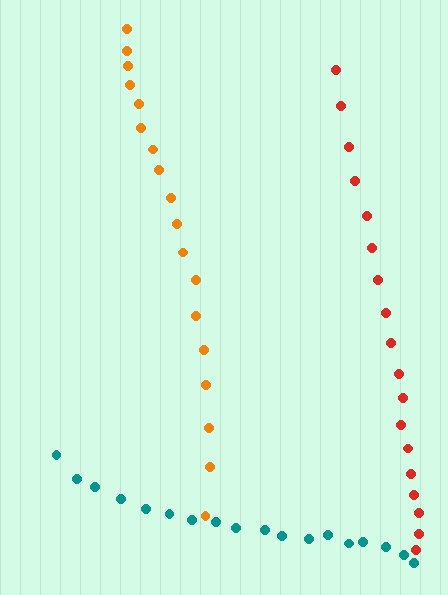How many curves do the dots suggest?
There are 3 distinct paths.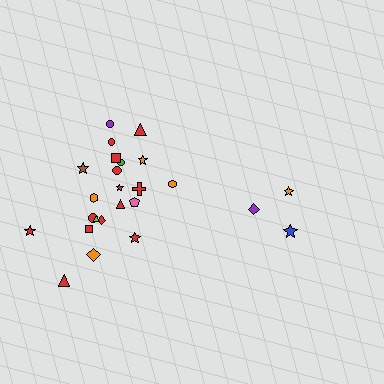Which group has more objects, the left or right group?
The left group.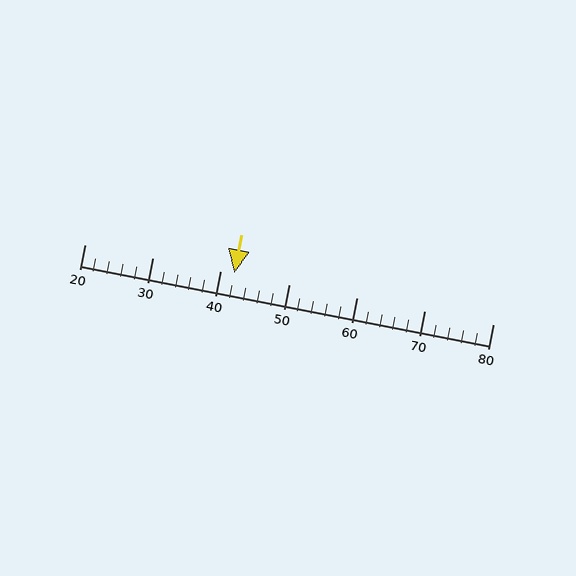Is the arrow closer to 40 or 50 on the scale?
The arrow is closer to 40.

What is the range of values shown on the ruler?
The ruler shows values from 20 to 80.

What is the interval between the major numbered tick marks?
The major tick marks are spaced 10 units apart.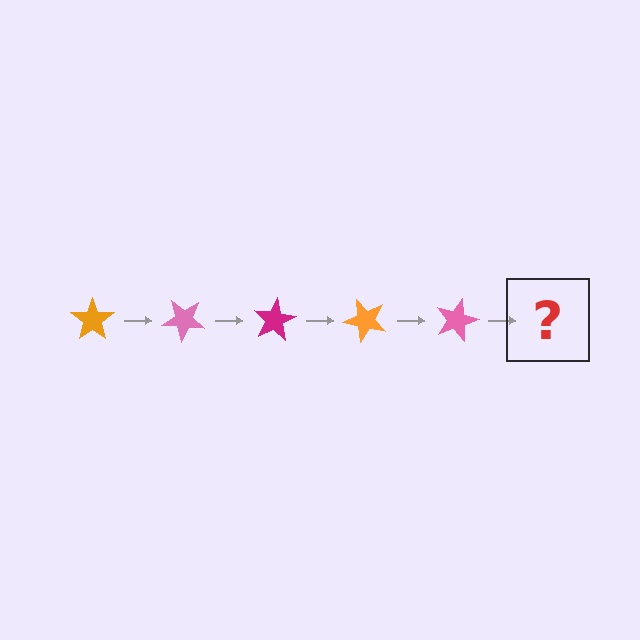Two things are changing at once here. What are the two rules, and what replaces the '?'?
The two rules are that it rotates 40 degrees each step and the color cycles through orange, pink, and magenta. The '?' should be a magenta star, rotated 200 degrees from the start.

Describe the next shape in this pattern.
It should be a magenta star, rotated 200 degrees from the start.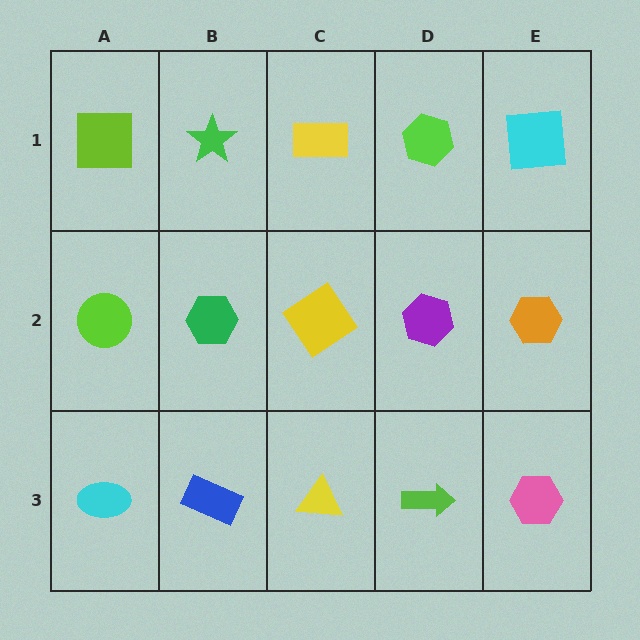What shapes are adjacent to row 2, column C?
A yellow rectangle (row 1, column C), a yellow triangle (row 3, column C), a green hexagon (row 2, column B), a purple hexagon (row 2, column D).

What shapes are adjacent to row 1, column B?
A green hexagon (row 2, column B), a lime square (row 1, column A), a yellow rectangle (row 1, column C).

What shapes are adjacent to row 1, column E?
An orange hexagon (row 2, column E), a lime hexagon (row 1, column D).